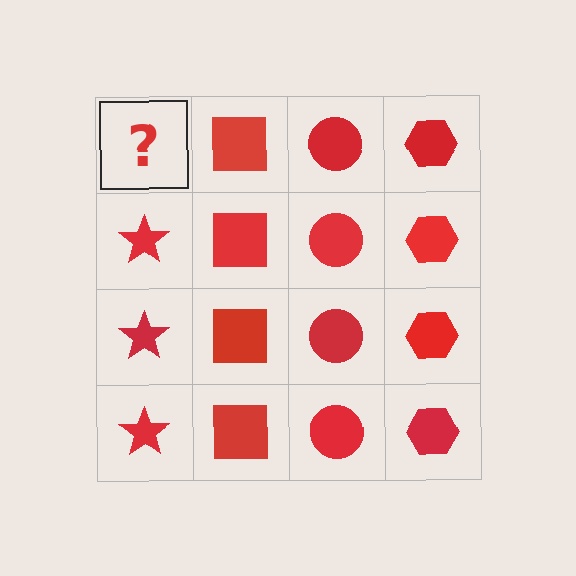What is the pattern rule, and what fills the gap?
The rule is that each column has a consistent shape. The gap should be filled with a red star.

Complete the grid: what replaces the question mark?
The question mark should be replaced with a red star.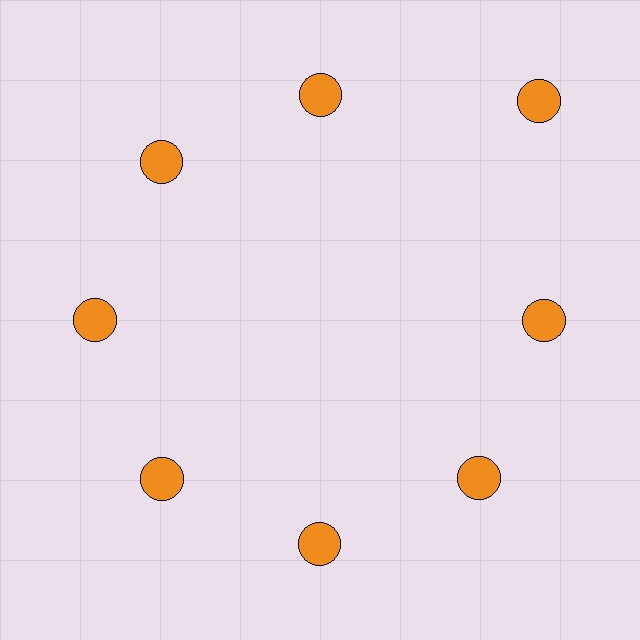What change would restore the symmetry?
The symmetry would be restored by moving it inward, back onto the ring so that all 8 circles sit at equal angles and equal distance from the center.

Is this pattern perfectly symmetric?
No. The 8 orange circles are arranged in a ring, but one element near the 2 o'clock position is pushed outward from the center, breaking the 8-fold rotational symmetry.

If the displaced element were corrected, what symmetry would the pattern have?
It would have 8-fold rotational symmetry — the pattern would map onto itself every 45 degrees.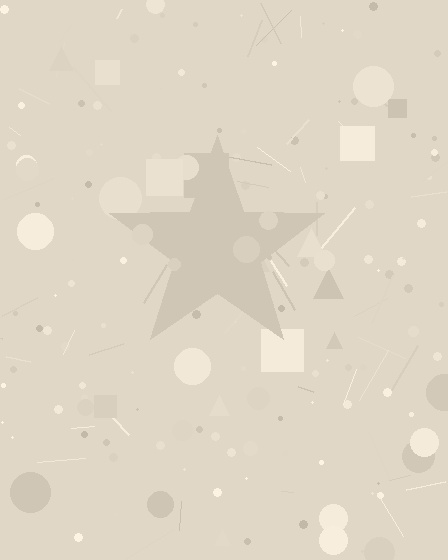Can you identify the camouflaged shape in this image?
The camouflaged shape is a star.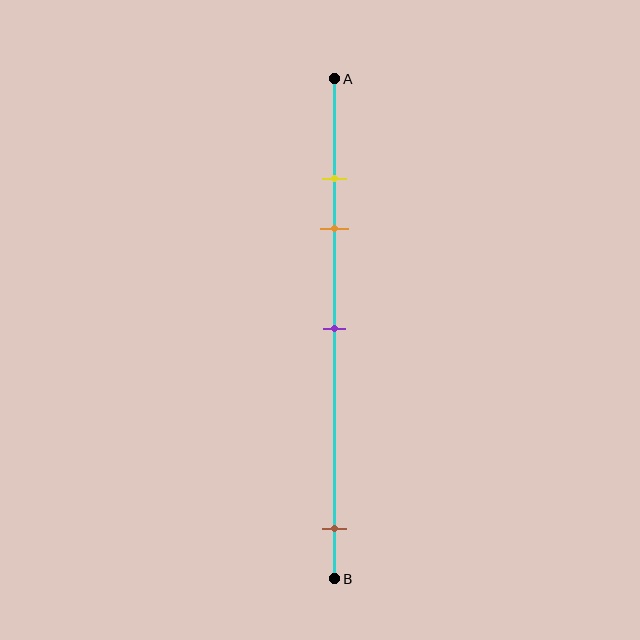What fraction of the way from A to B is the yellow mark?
The yellow mark is approximately 20% (0.2) of the way from A to B.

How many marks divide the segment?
There are 4 marks dividing the segment.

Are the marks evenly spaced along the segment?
No, the marks are not evenly spaced.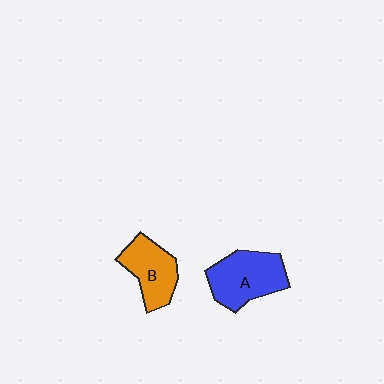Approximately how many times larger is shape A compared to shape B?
Approximately 1.3 times.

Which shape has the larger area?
Shape A (blue).